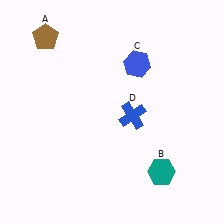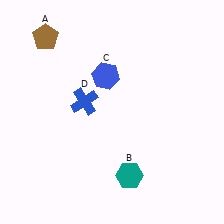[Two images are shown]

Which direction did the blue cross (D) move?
The blue cross (D) moved left.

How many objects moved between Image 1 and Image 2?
3 objects moved between the two images.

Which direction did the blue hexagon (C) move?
The blue hexagon (C) moved left.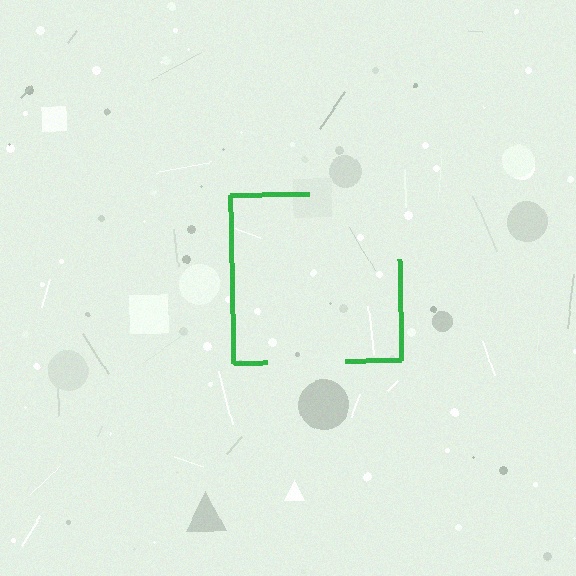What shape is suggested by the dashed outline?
The dashed outline suggests a square.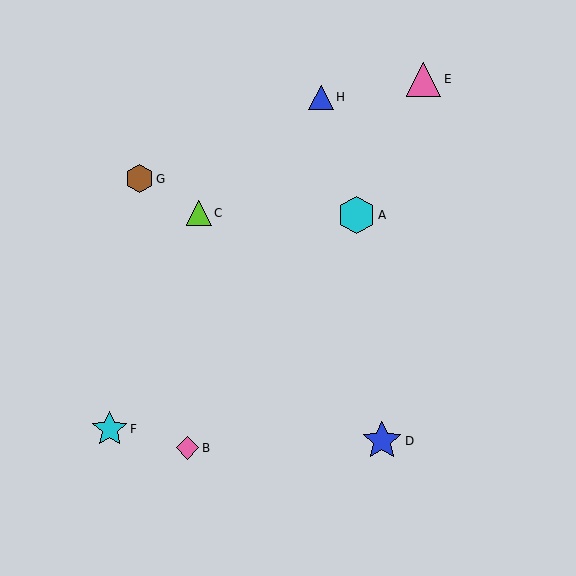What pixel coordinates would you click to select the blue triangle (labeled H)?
Click at (321, 97) to select the blue triangle H.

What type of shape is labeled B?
Shape B is a pink diamond.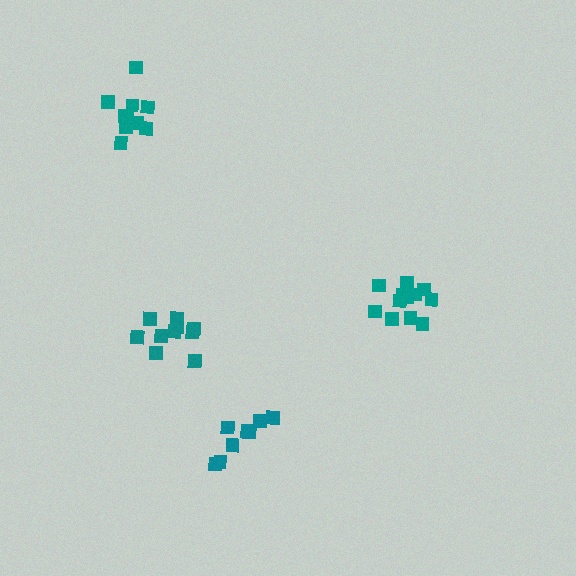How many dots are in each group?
Group 1: 8 dots, Group 2: 10 dots, Group 3: 12 dots, Group 4: 10 dots (40 total).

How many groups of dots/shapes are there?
There are 4 groups.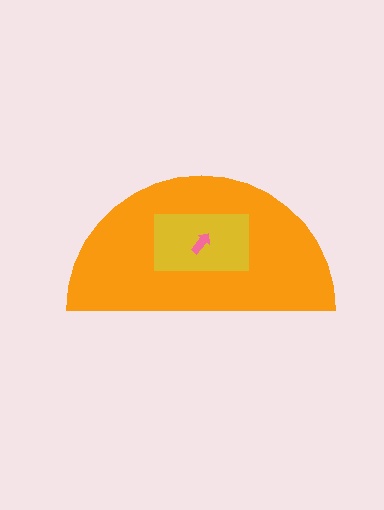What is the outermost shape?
The orange semicircle.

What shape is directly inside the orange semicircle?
The yellow rectangle.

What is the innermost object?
The pink arrow.